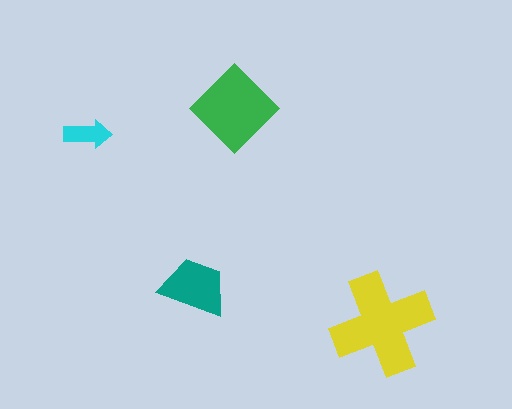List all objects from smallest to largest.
The cyan arrow, the teal trapezoid, the green diamond, the yellow cross.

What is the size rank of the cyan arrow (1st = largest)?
4th.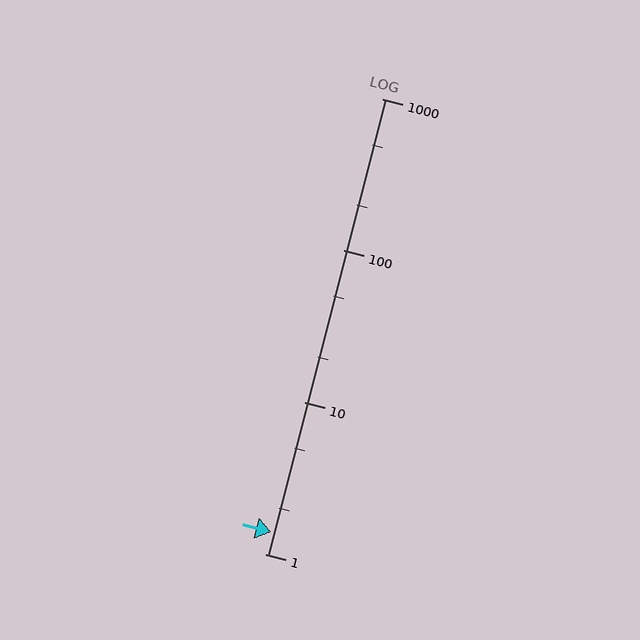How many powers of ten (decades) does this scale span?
The scale spans 3 decades, from 1 to 1000.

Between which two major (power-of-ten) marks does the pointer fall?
The pointer is between 1 and 10.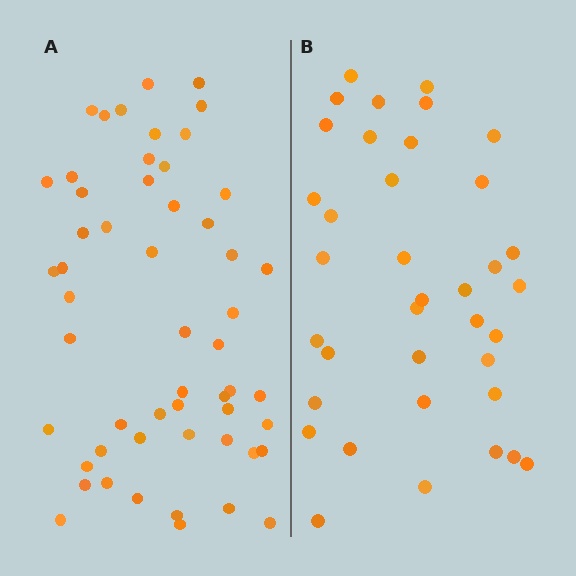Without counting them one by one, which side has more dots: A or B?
Region A (the left region) has more dots.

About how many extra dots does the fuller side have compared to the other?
Region A has approximately 15 more dots than region B.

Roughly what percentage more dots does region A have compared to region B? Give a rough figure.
About 45% more.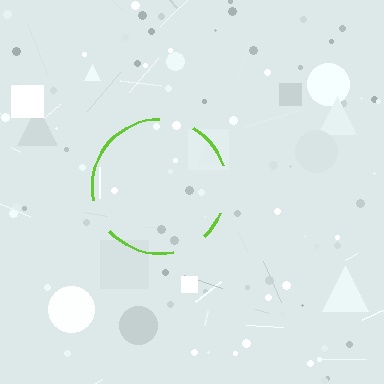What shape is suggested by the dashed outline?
The dashed outline suggests a circle.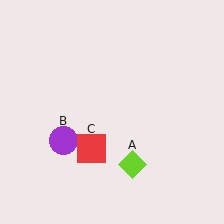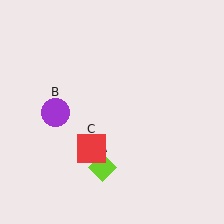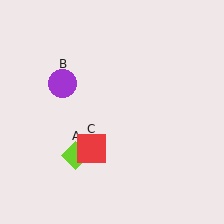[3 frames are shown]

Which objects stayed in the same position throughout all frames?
Red square (object C) remained stationary.